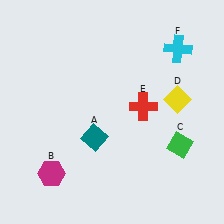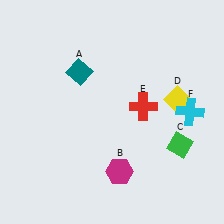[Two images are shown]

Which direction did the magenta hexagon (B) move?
The magenta hexagon (B) moved right.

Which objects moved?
The objects that moved are: the teal diamond (A), the magenta hexagon (B), the cyan cross (F).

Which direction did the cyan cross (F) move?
The cyan cross (F) moved down.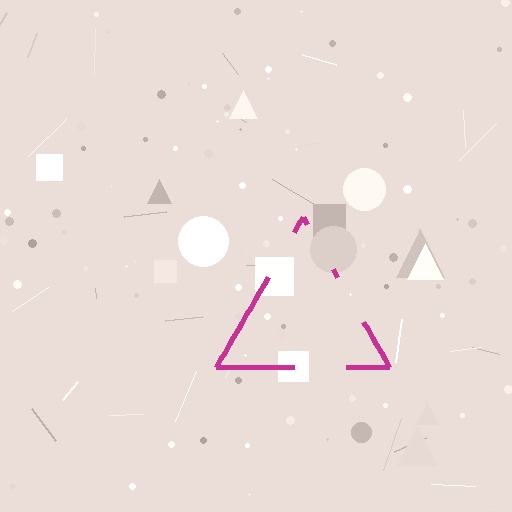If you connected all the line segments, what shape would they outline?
They would outline a triangle.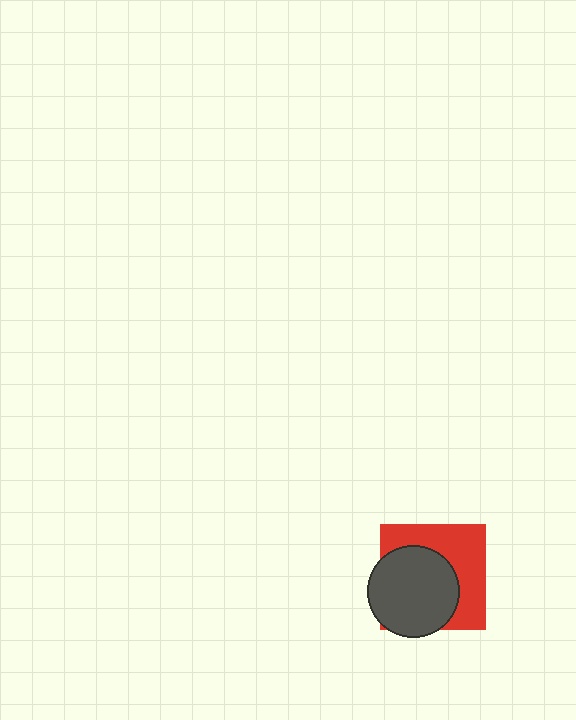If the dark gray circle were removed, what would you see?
You would see the complete red square.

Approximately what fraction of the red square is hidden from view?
Roughly 53% of the red square is hidden behind the dark gray circle.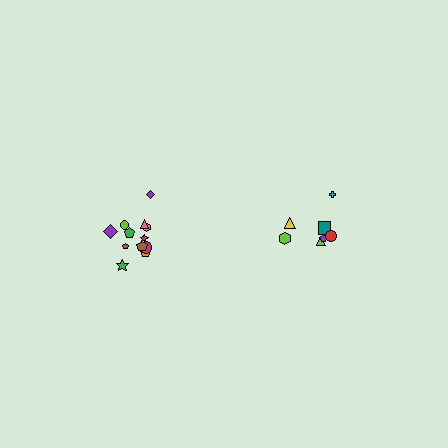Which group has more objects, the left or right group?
The left group.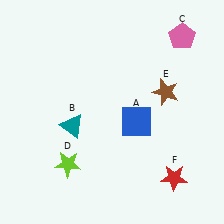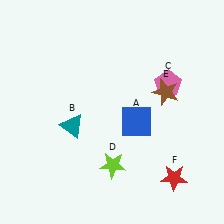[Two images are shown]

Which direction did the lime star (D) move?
The lime star (D) moved right.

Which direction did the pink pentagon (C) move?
The pink pentagon (C) moved down.